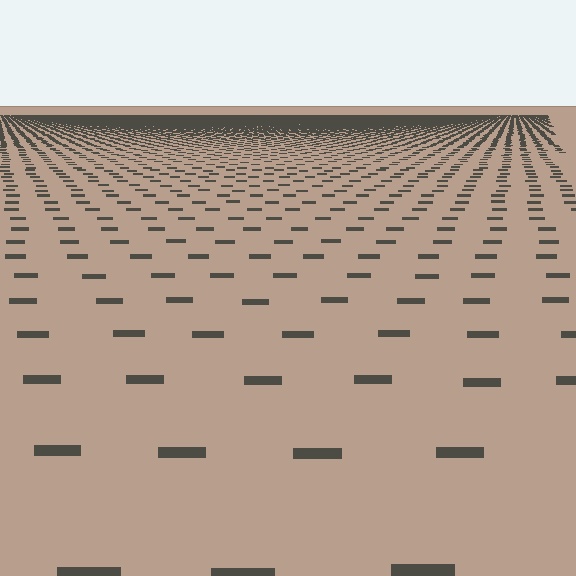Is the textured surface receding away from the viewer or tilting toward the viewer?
The surface is receding away from the viewer. Texture elements get smaller and denser toward the top.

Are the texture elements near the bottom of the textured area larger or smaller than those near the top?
Larger. Near the bottom, elements are closer to the viewer and appear at a bigger on-screen size.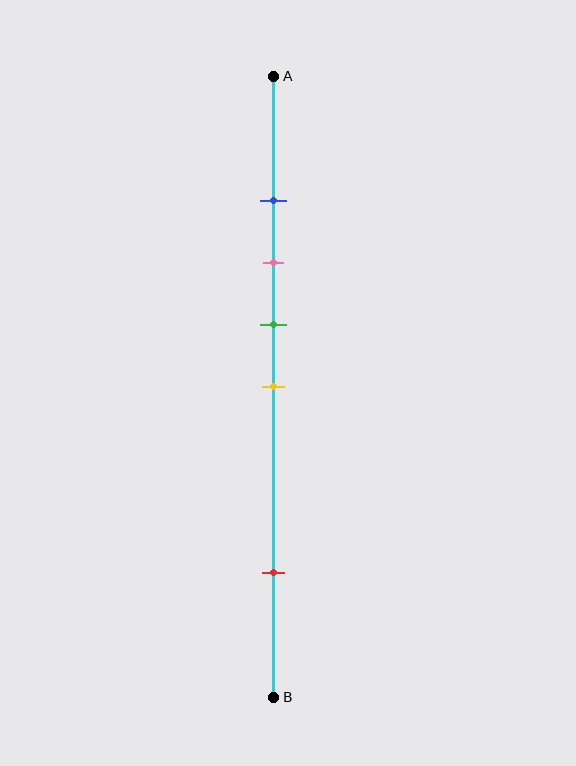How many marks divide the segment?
There are 5 marks dividing the segment.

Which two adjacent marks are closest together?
The blue and pink marks are the closest adjacent pair.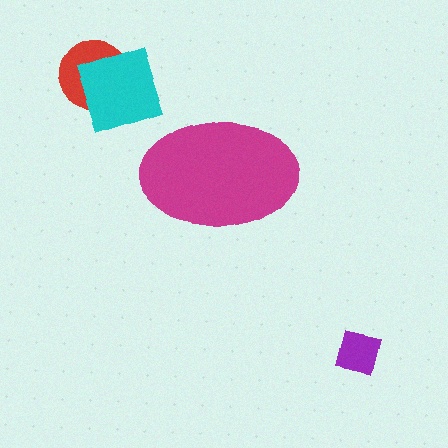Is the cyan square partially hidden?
No, the cyan square is fully visible.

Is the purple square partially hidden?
No, the purple square is fully visible.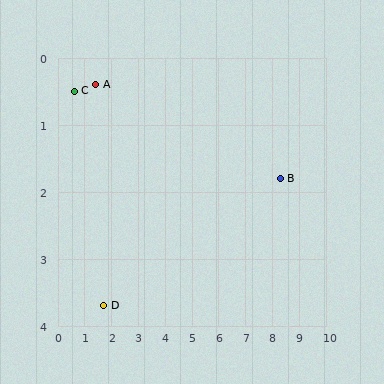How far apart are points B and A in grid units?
Points B and A are about 7.0 grid units apart.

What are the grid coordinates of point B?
Point B is at approximately (8.3, 1.8).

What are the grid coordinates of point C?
Point C is at approximately (0.6, 0.5).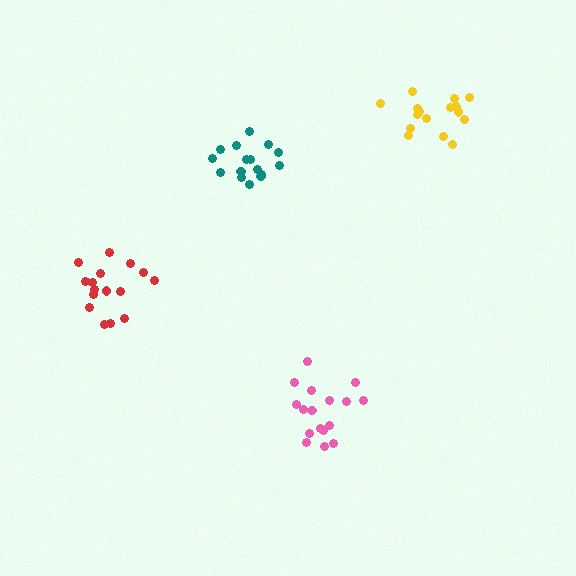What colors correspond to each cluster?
The clusters are colored: pink, teal, red, yellow.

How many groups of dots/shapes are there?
There are 4 groups.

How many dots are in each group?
Group 1: 17 dots, Group 2: 16 dots, Group 3: 16 dots, Group 4: 16 dots (65 total).